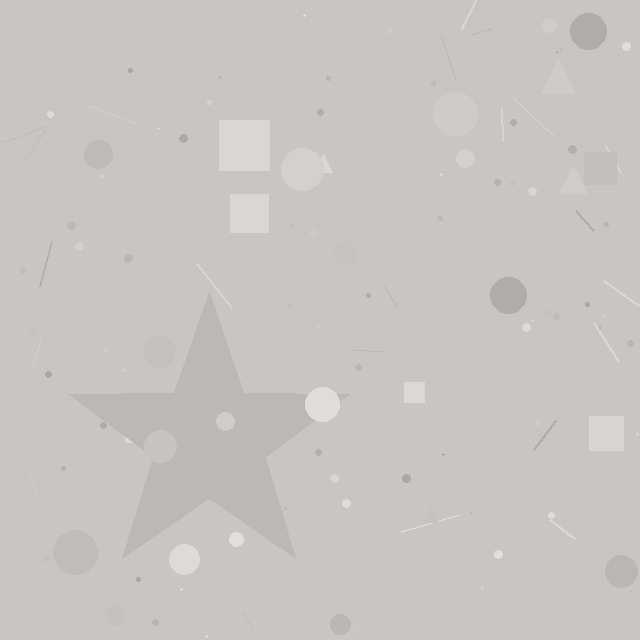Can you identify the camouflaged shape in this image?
The camouflaged shape is a star.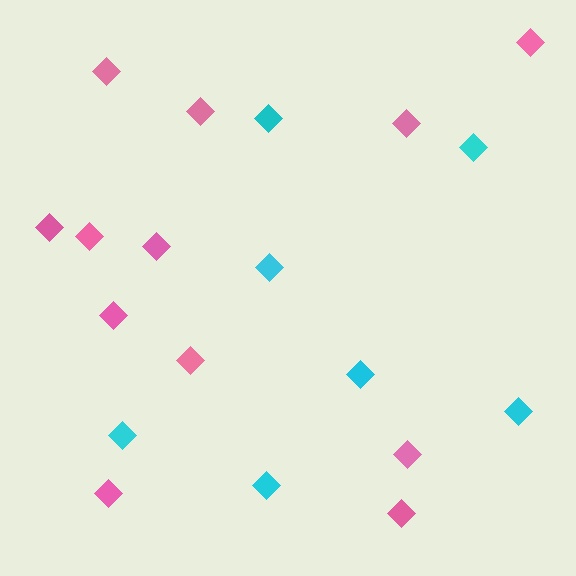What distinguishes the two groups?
There are 2 groups: one group of cyan diamonds (7) and one group of pink diamonds (12).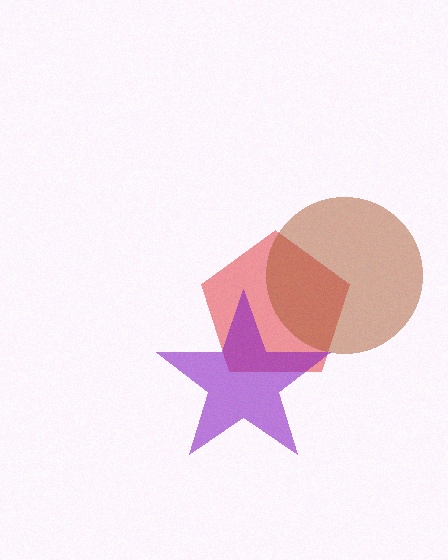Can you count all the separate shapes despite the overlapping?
Yes, there are 3 separate shapes.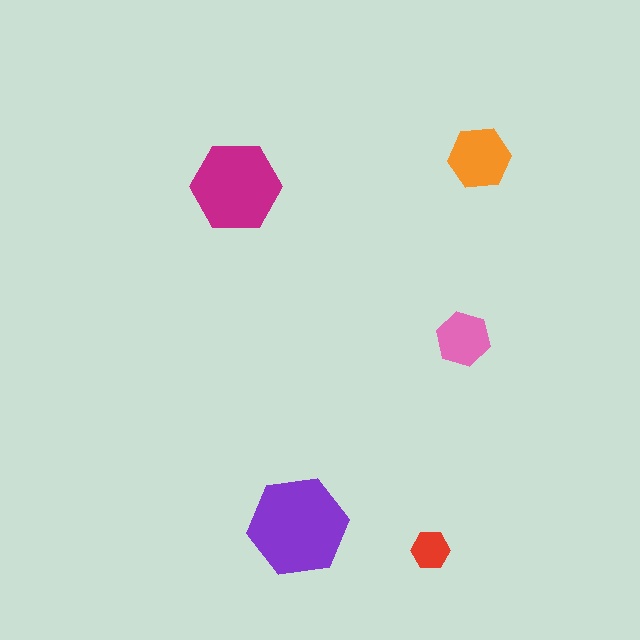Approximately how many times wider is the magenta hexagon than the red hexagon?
About 2.5 times wider.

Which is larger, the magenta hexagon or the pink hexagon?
The magenta one.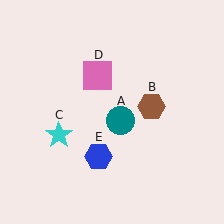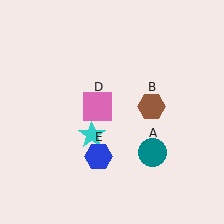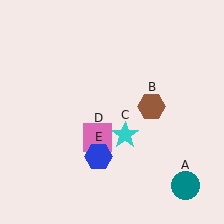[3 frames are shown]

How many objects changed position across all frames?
3 objects changed position: teal circle (object A), cyan star (object C), pink square (object D).